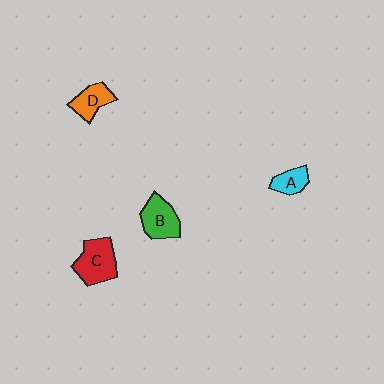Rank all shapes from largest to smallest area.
From largest to smallest: C (red), B (green), D (orange), A (cyan).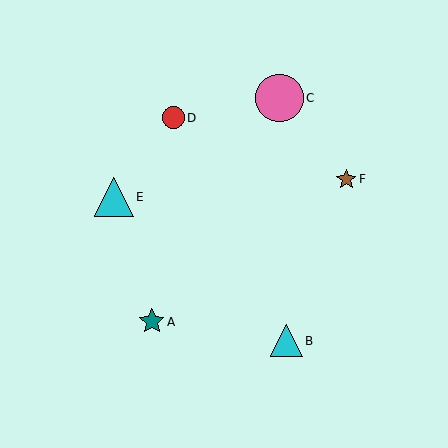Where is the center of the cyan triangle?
The center of the cyan triangle is at (114, 197).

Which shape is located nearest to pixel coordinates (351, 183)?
The brown star (labeled F) at (346, 179) is nearest to that location.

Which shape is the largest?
The pink circle (labeled C) is the largest.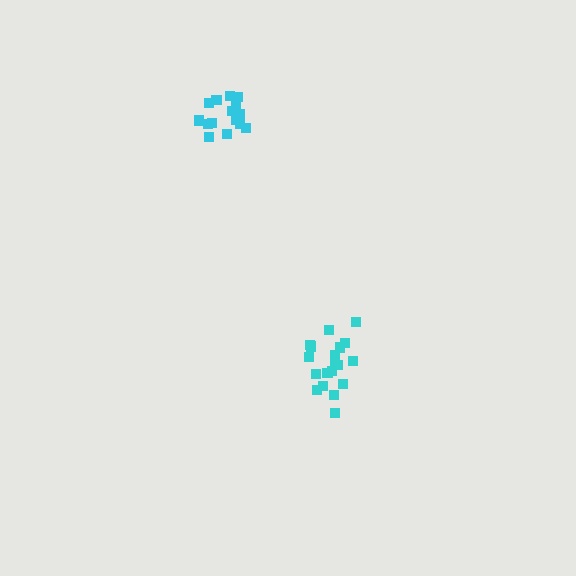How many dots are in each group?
Group 1: 19 dots, Group 2: 16 dots (35 total).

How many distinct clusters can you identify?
There are 2 distinct clusters.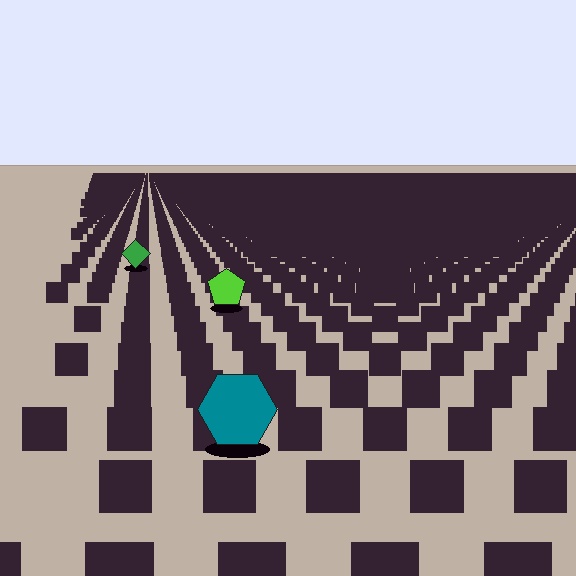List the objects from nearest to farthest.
From nearest to farthest: the teal hexagon, the lime pentagon, the green diamond.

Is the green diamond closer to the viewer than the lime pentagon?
No. The lime pentagon is closer — you can tell from the texture gradient: the ground texture is coarser near it.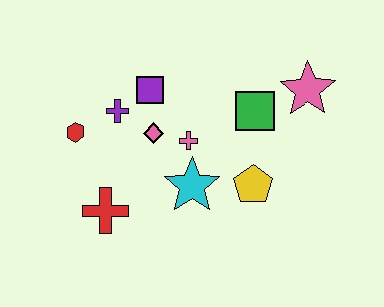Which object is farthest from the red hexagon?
The pink star is farthest from the red hexagon.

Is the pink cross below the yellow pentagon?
No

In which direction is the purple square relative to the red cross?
The purple square is above the red cross.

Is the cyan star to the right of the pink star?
No